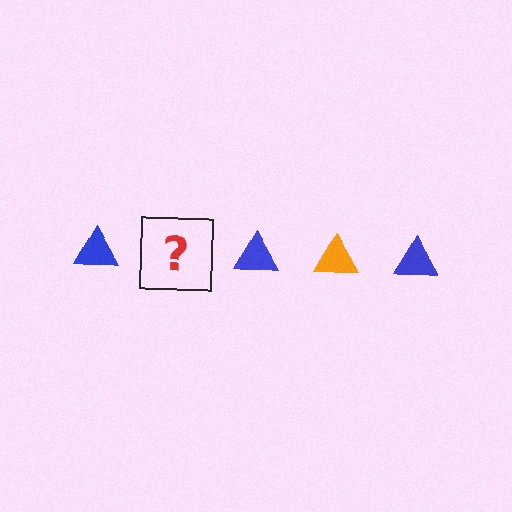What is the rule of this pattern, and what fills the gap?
The rule is that the pattern cycles through blue, orange triangles. The gap should be filled with an orange triangle.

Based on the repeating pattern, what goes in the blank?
The blank should be an orange triangle.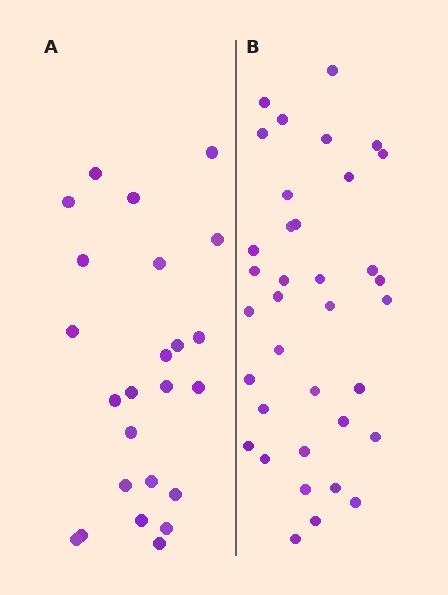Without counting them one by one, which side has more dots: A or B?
Region B (the right region) has more dots.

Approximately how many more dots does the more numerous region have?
Region B has roughly 12 or so more dots than region A.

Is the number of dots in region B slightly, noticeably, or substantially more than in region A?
Region B has substantially more. The ratio is roughly 1.5 to 1.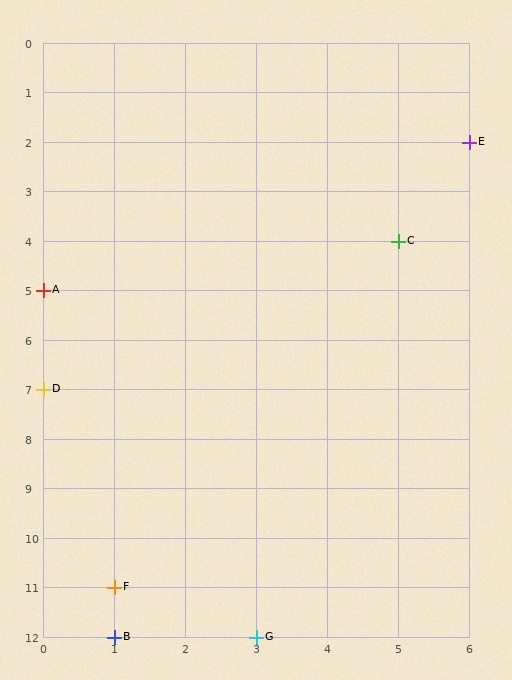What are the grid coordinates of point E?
Point E is at grid coordinates (6, 2).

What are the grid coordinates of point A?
Point A is at grid coordinates (0, 5).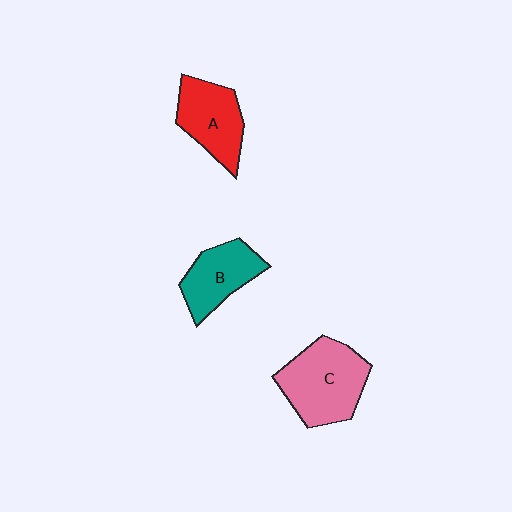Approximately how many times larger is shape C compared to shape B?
Approximately 1.5 times.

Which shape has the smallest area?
Shape B (teal).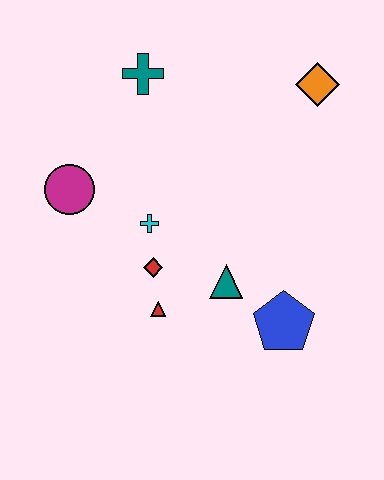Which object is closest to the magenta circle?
The cyan cross is closest to the magenta circle.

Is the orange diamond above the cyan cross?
Yes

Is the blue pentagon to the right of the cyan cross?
Yes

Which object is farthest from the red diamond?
The orange diamond is farthest from the red diamond.